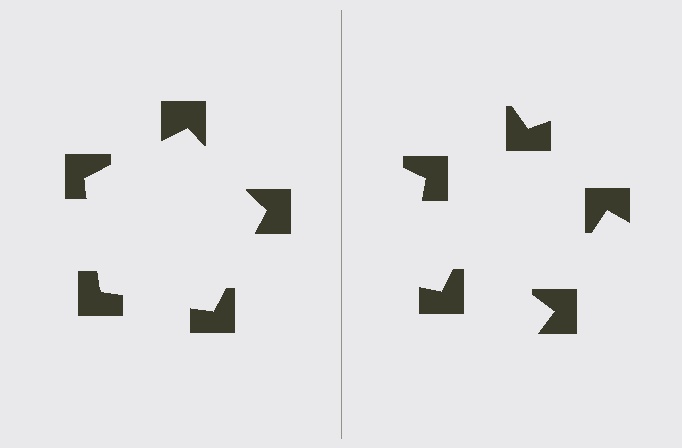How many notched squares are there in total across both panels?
10 — 5 on each side.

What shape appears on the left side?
An illusory pentagon.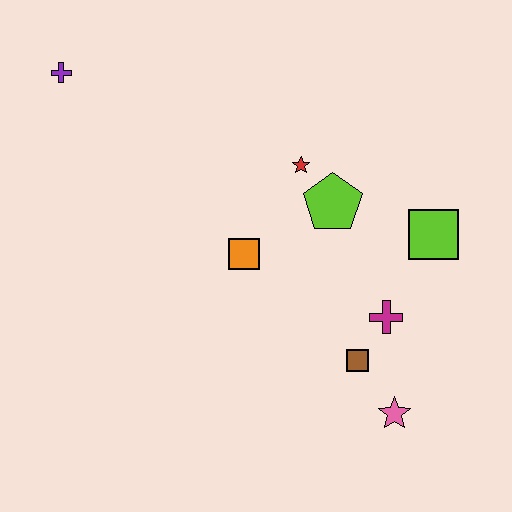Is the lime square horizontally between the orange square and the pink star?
No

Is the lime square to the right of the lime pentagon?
Yes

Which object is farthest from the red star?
The pink star is farthest from the red star.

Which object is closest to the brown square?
The magenta cross is closest to the brown square.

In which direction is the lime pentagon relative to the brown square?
The lime pentagon is above the brown square.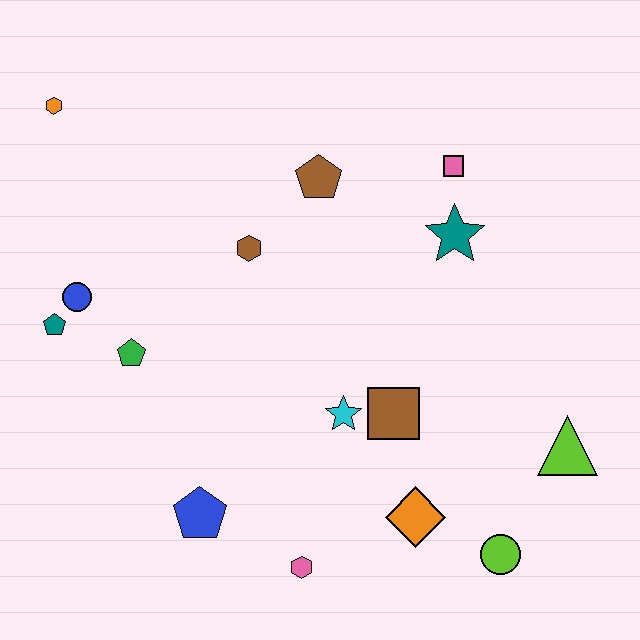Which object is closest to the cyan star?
The brown square is closest to the cyan star.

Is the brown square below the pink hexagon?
No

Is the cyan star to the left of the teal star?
Yes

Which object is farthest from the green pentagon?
The lime triangle is farthest from the green pentagon.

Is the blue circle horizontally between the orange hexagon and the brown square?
Yes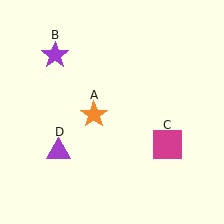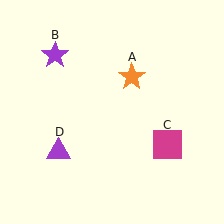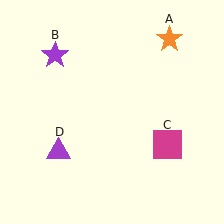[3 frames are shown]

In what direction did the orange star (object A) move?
The orange star (object A) moved up and to the right.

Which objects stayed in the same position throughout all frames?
Purple star (object B) and magenta square (object C) and purple triangle (object D) remained stationary.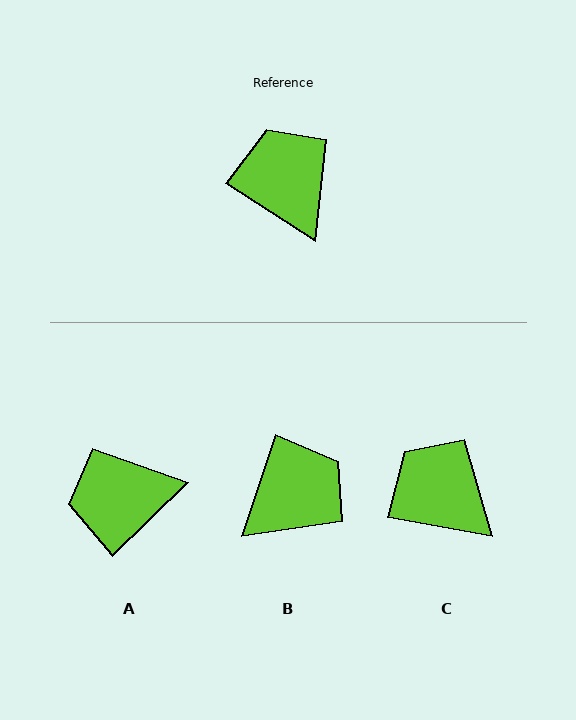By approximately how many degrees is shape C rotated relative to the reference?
Approximately 22 degrees counter-clockwise.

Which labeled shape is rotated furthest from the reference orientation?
A, about 77 degrees away.